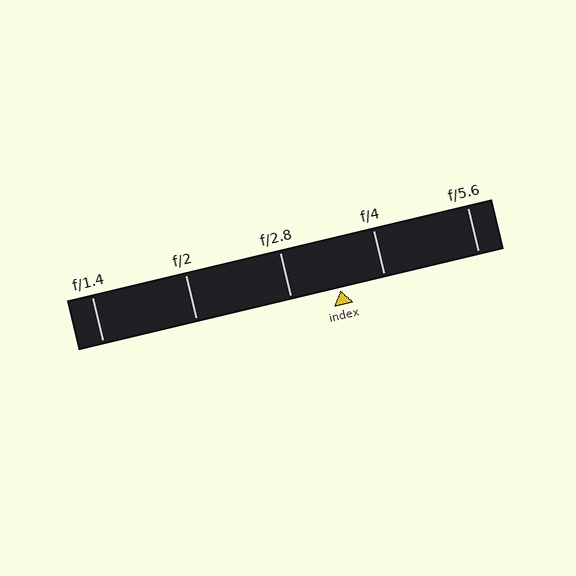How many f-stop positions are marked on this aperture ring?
There are 5 f-stop positions marked.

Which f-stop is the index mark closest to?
The index mark is closest to f/4.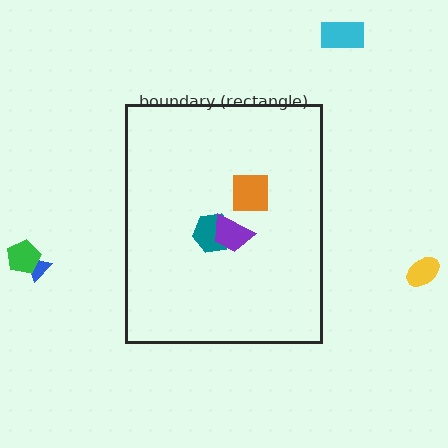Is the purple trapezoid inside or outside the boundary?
Inside.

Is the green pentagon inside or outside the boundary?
Outside.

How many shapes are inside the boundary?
3 inside, 4 outside.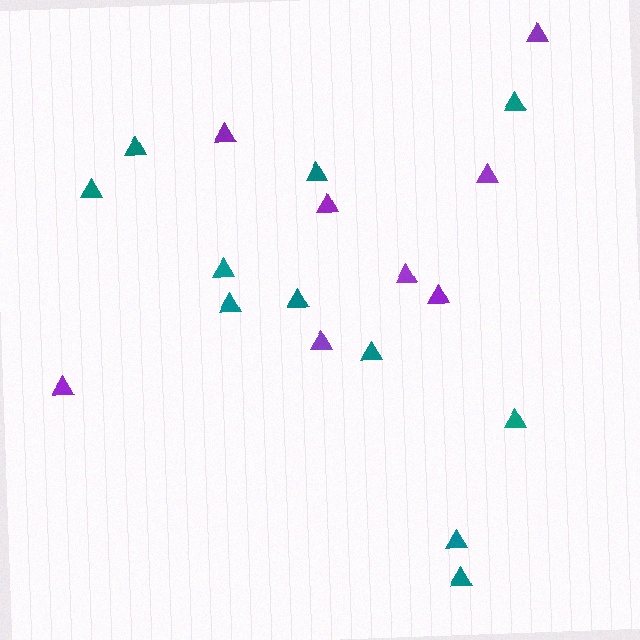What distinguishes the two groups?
There are 2 groups: one group of teal triangles (11) and one group of purple triangles (8).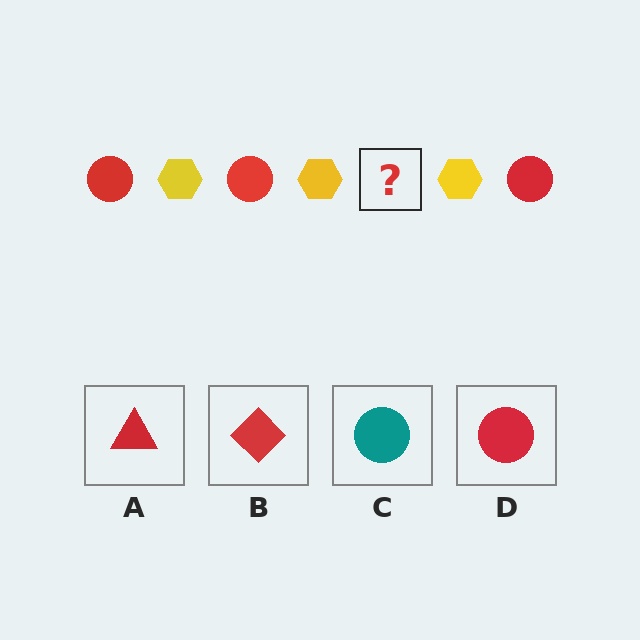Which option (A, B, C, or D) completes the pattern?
D.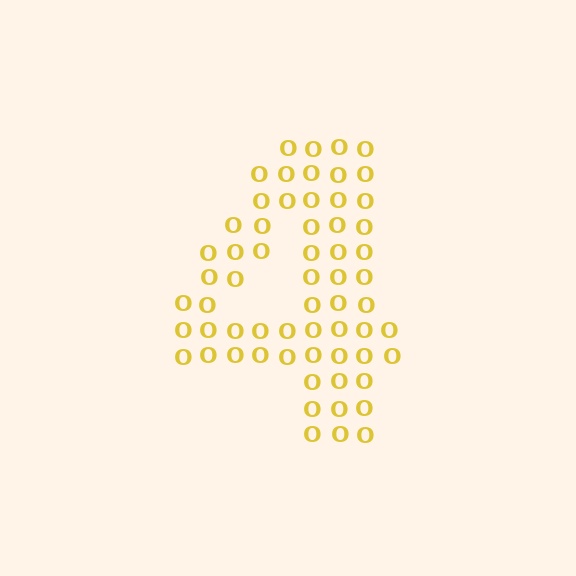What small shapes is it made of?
It is made of small letter O's.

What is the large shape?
The large shape is the digit 4.